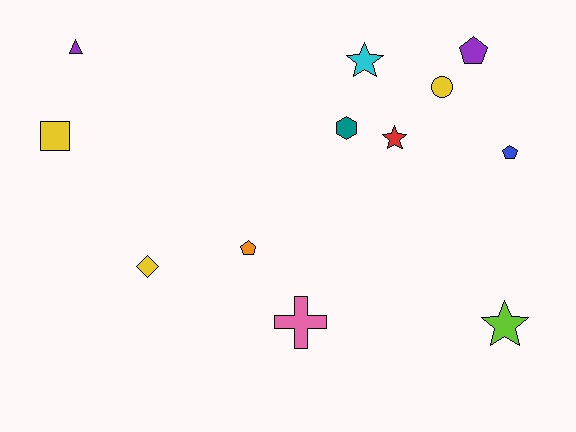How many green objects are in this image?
There are no green objects.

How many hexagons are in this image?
There is 1 hexagon.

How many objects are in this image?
There are 12 objects.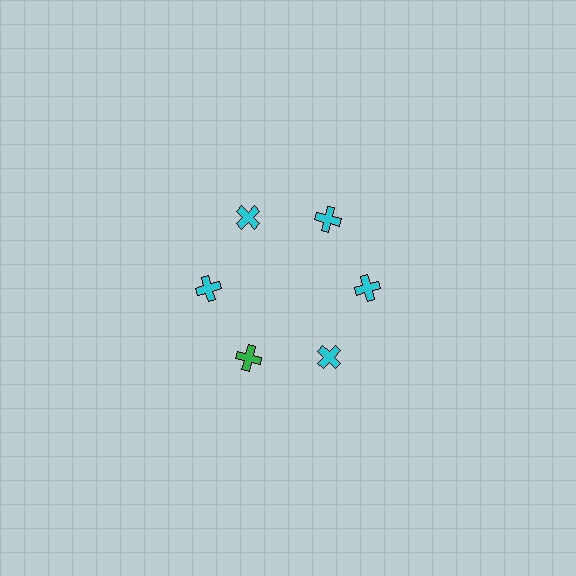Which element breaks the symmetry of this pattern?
The green cross at roughly the 7 o'clock position breaks the symmetry. All other shapes are cyan crosses.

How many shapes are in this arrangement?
There are 6 shapes arranged in a ring pattern.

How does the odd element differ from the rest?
It has a different color: green instead of cyan.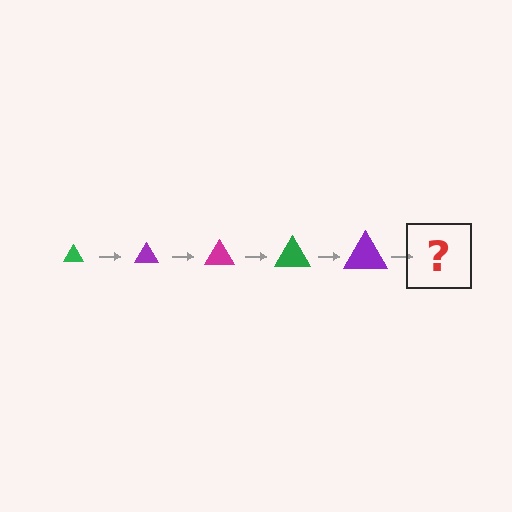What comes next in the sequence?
The next element should be a magenta triangle, larger than the previous one.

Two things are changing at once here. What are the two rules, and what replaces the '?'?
The two rules are that the triangle grows larger each step and the color cycles through green, purple, and magenta. The '?' should be a magenta triangle, larger than the previous one.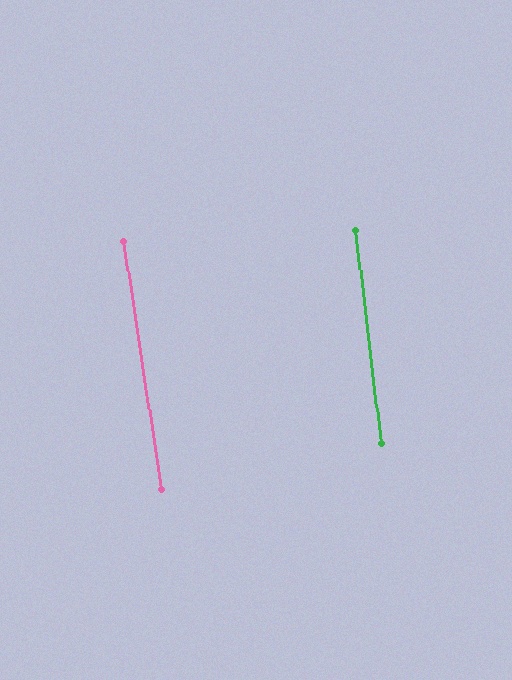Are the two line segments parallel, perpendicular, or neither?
Parallel — their directions differ by only 1.7°.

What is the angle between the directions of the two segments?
Approximately 2 degrees.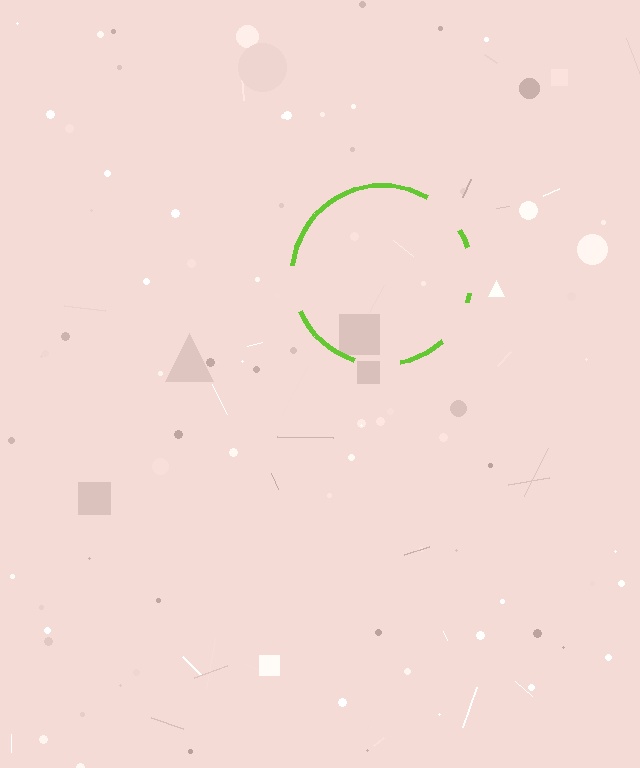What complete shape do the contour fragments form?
The contour fragments form a circle.